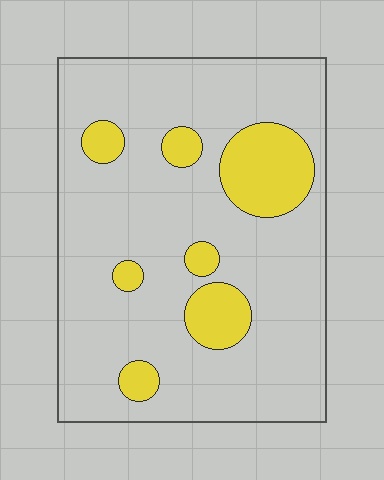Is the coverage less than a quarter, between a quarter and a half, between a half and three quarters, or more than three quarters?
Less than a quarter.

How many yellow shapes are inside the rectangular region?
7.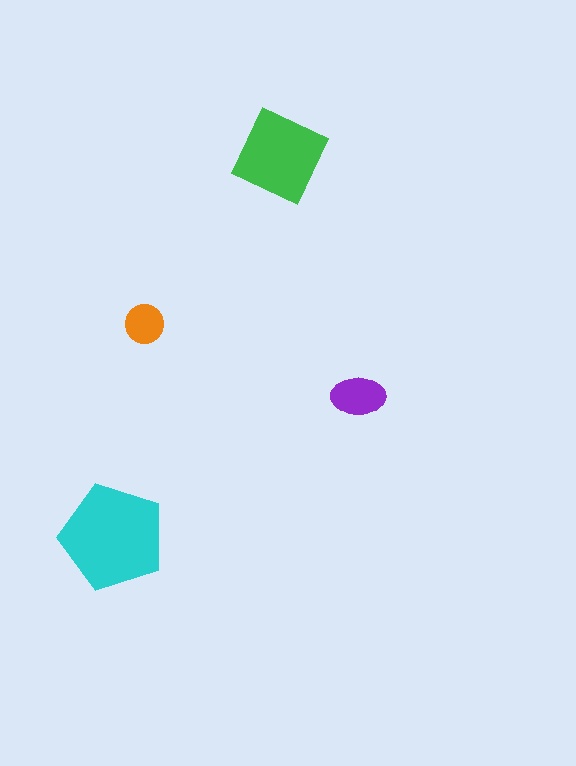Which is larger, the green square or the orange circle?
The green square.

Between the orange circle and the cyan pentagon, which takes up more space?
The cyan pentagon.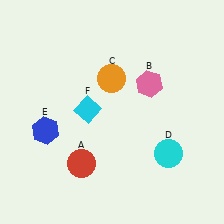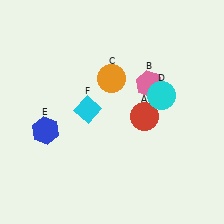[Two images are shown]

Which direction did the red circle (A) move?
The red circle (A) moved right.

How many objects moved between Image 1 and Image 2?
2 objects moved between the two images.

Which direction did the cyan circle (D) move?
The cyan circle (D) moved up.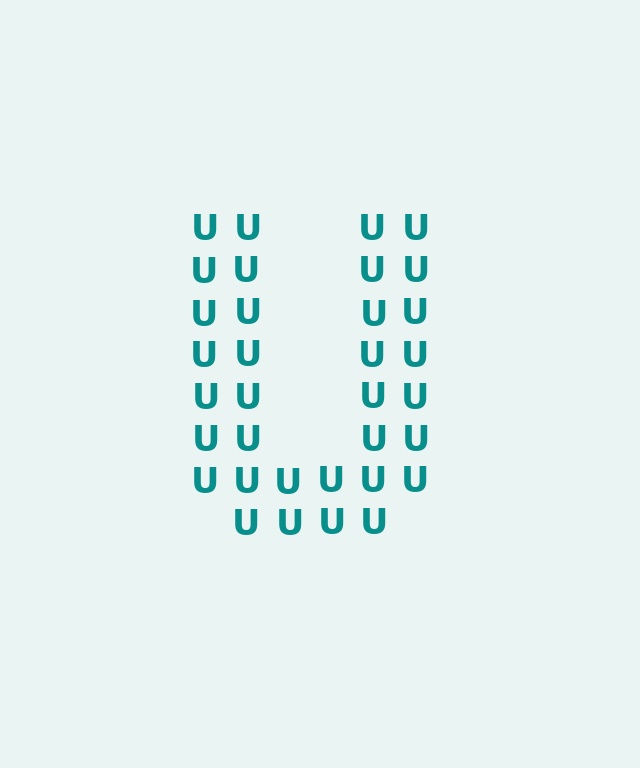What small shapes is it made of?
It is made of small letter U's.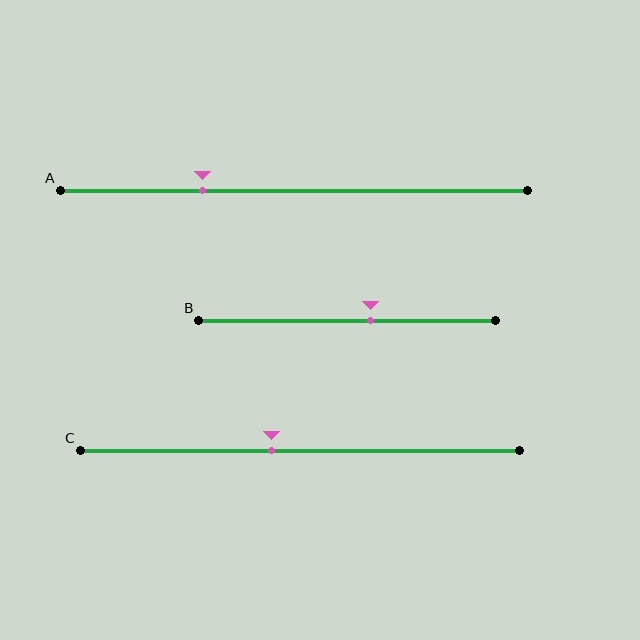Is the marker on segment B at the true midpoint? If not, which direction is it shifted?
No, the marker on segment B is shifted to the right by about 8% of the segment length.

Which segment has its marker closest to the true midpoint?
Segment C has its marker closest to the true midpoint.